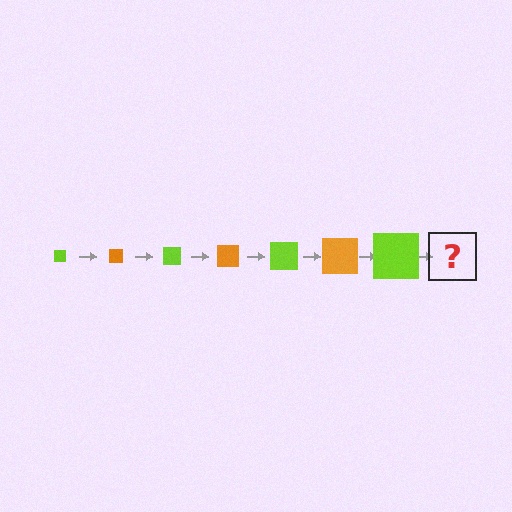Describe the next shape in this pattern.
It should be an orange square, larger than the previous one.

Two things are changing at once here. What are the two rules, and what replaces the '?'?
The two rules are that the square grows larger each step and the color cycles through lime and orange. The '?' should be an orange square, larger than the previous one.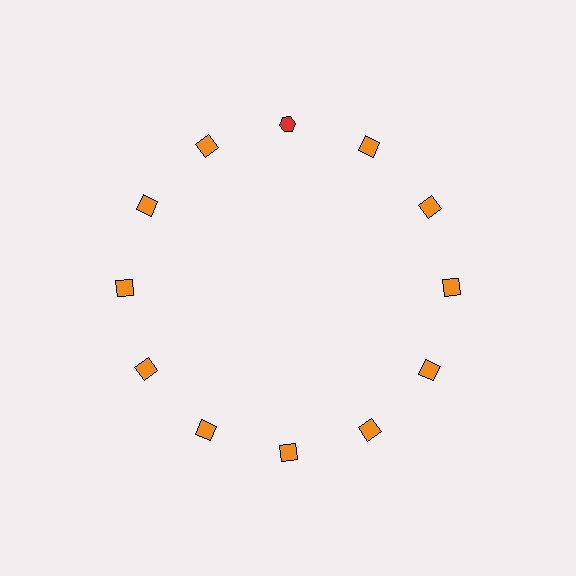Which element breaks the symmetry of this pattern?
The red hexagon at roughly the 12 o'clock position breaks the symmetry. All other shapes are orange squares.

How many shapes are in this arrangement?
There are 12 shapes arranged in a ring pattern.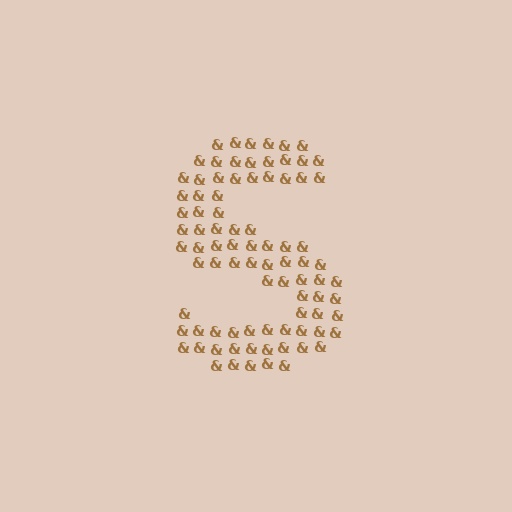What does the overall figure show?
The overall figure shows the letter S.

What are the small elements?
The small elements are ampersands.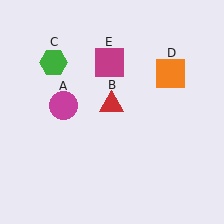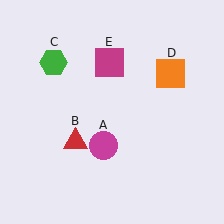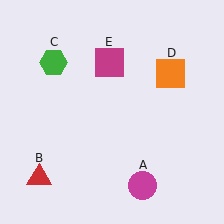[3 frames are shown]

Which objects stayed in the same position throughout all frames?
Green hexagon (object C) and orange square (object D) and magenta square (object E) remained stationary.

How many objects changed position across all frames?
2 objects changed position: magenta circle (object A), red triangle (object B).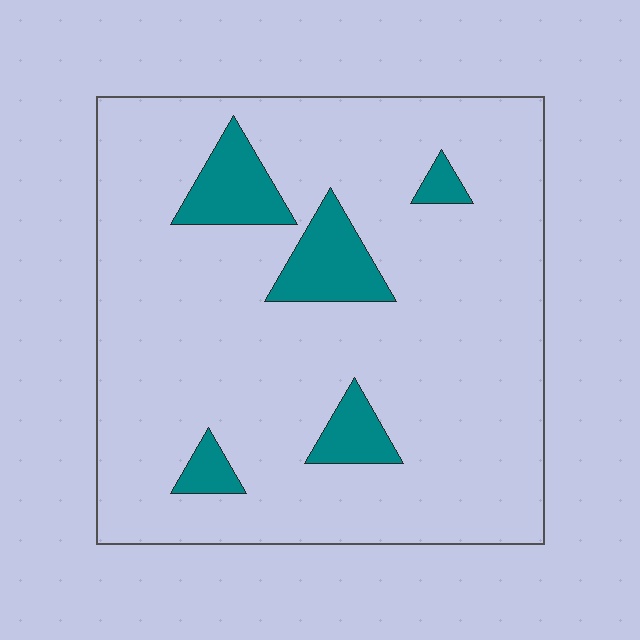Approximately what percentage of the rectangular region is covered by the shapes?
Approximately 10%.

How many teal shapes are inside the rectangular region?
5.